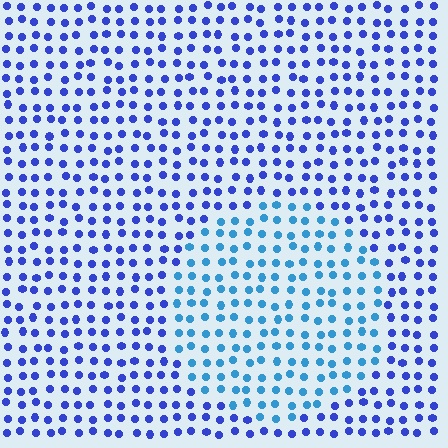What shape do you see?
I see a circle.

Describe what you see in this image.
The image is filled with small blue elements in a uniform arrangement. A circle-shaped region is visible where the elements are tinted to a slightly different hue, forming a subtle color boundary.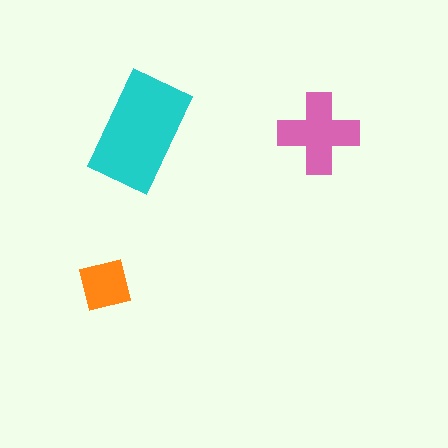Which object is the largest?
The cyan rectangle.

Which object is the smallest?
The orange square.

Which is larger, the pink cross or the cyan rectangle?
The cyan rectangle.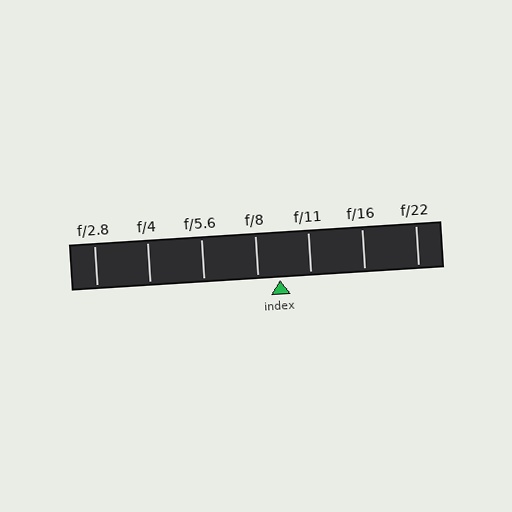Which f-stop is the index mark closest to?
The index mark is closest to f/8.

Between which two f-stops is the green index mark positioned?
The index mark is between f/8 and f/11.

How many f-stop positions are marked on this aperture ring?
There are 7 f-stop positions marked.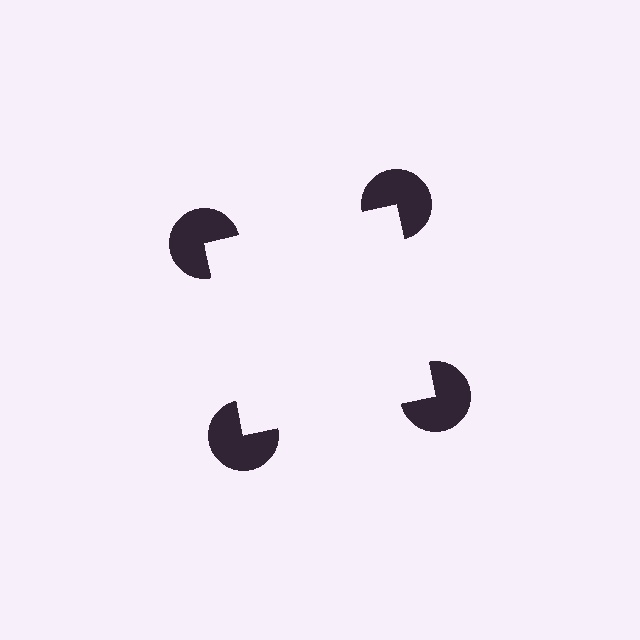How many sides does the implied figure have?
4 sides.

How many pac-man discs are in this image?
There are 4 — one at each vertex of the illusory square.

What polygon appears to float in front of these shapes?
An illusory square — its edges are inferred from the aligned wedge cuts in the pac-man discs, not physically drawn.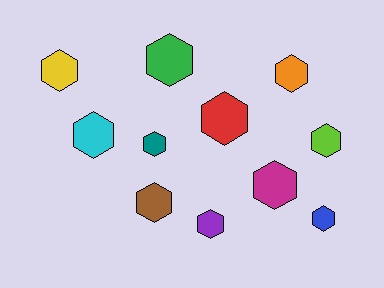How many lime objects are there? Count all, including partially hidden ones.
There is 1 lime object.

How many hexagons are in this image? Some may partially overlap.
There are 11 hexagons.